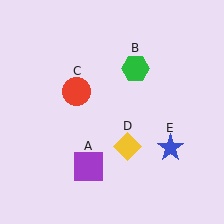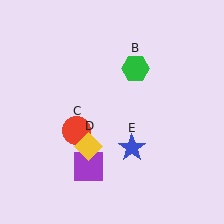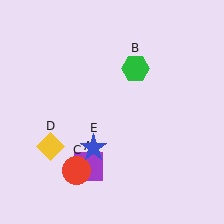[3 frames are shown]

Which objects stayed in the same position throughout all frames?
Purple square (object A) and green hexagon (object B) remained stationary.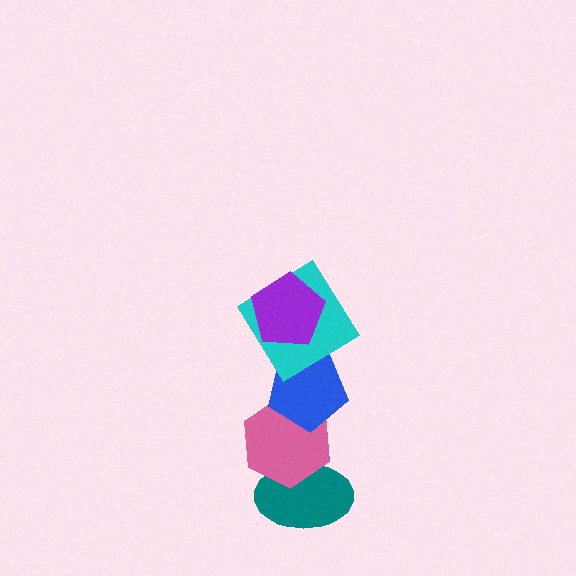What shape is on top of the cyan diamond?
The purple pentagon is on top of the cyan diamond.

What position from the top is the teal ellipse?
The teal ellipse is 5th from the top.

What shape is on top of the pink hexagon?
The blue pentagon is on top of the pink hexagon.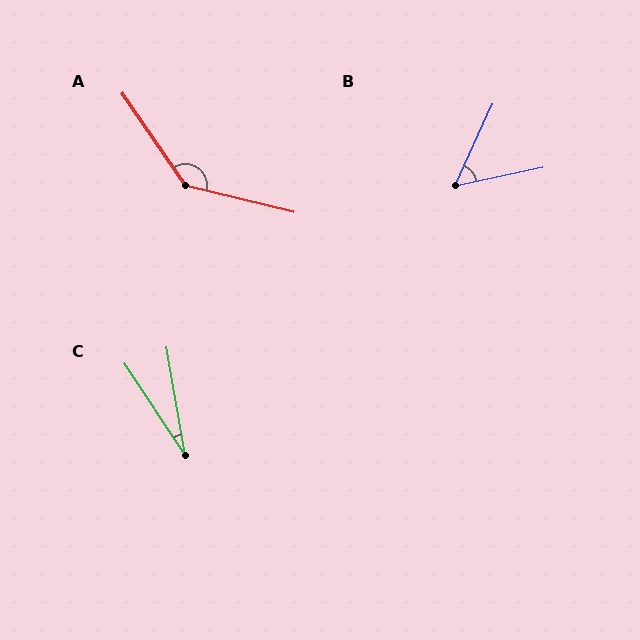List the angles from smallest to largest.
C (24°), B (54°), A (138°).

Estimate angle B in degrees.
Approximately 54 degrees.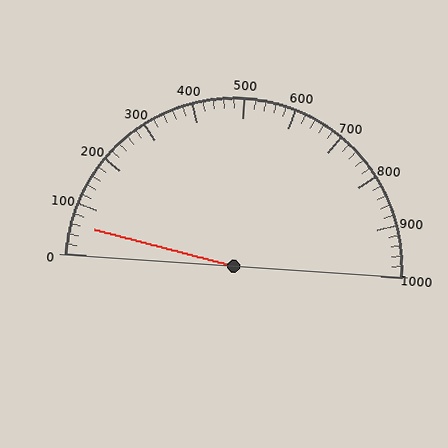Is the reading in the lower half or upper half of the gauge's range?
The reading is in the lower half of the range (0 to 1000).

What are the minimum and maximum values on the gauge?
The gauge ranges from 0 to 1000.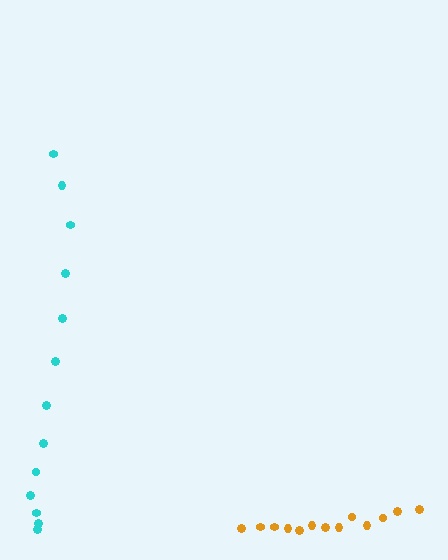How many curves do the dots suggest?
There are 2 distinct paths.